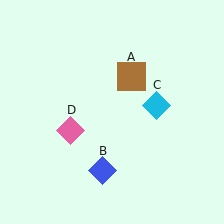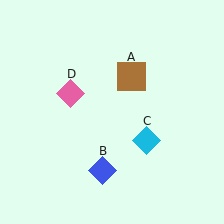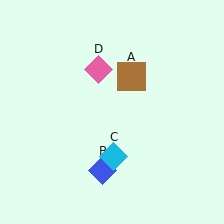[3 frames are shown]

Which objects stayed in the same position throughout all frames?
Brown square (object A) and blue diamond (object B) remained stationary.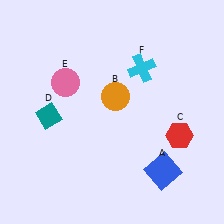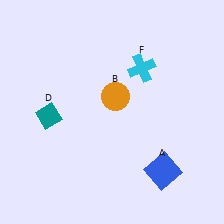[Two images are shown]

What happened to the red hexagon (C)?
The red hexagon (C) was removed in Image 2. It was in the bottom-right area of Image 1.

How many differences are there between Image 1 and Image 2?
There are 2 differences between the two images.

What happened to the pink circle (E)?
The pink circle (E) was removed in Image 2. It was in the top-left area of Image 1.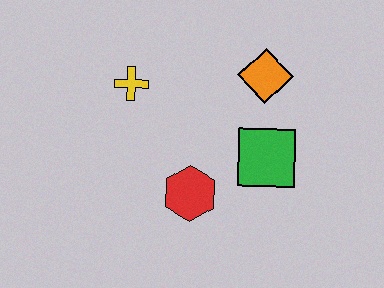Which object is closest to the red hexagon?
The green square is closest to the red hexagon.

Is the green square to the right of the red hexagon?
Yes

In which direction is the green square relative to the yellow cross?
The green square is to the right of the yellow cross.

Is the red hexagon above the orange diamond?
No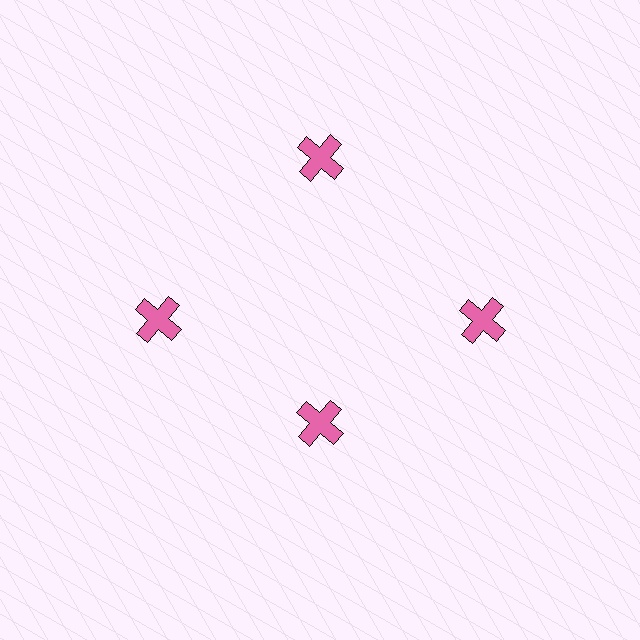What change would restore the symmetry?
The symmetry would be restored by moving it outward, back onto the ring so that all 4 crosses sit at equal angles and equal distance from the center.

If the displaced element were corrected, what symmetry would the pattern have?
It would have 4-fold rotational symmetry — the pattern would map onto itself every 90 degrees.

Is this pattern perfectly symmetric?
No. The 4 pink crosses are arranged in a ring, but one element near the 6 o'clock position is pulled inward toward the center, breaking the 4-fold rotational symmetry.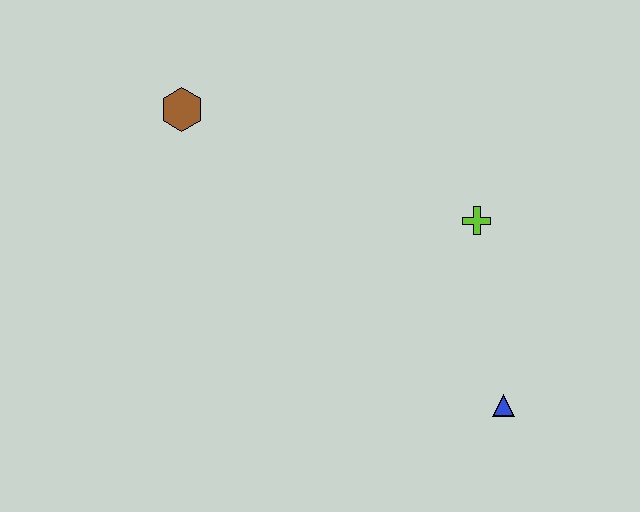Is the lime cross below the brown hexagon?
Yes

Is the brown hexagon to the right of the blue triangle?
No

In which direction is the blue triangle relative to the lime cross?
The blue triangle is below the lime cross.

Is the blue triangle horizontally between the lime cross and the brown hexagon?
No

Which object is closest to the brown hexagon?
The lime cross is closest to the brown hexagon.